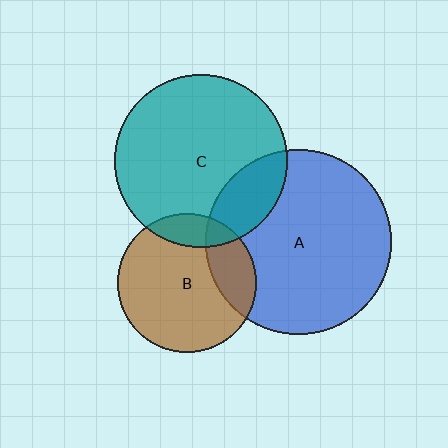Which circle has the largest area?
Circle A (blue).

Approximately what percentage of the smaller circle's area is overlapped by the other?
Approximately 20%.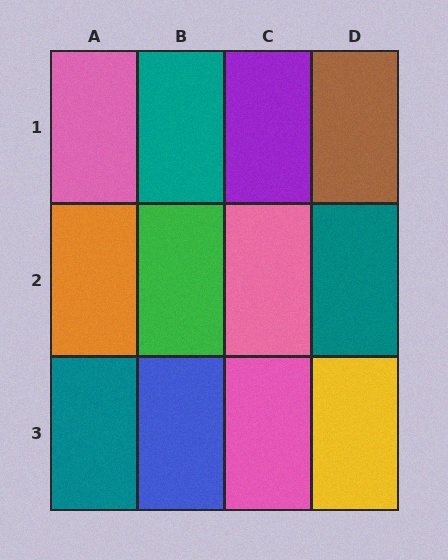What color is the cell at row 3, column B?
Blue.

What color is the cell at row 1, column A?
Pink.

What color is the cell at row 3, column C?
Pink.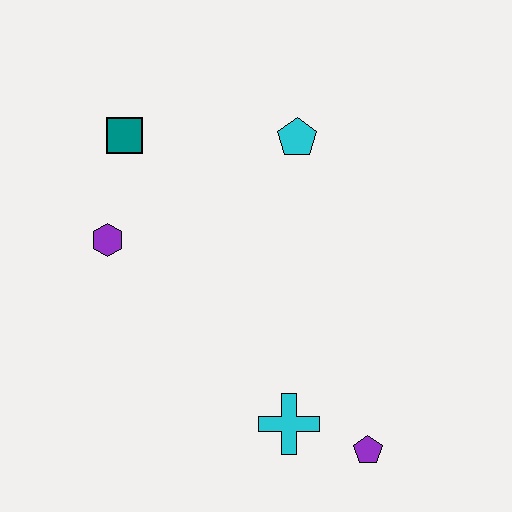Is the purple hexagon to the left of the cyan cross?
Yes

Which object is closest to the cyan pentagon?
The teal square is closest to the cyan pentagon.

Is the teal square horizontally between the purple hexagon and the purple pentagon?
Yes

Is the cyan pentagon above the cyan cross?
Yes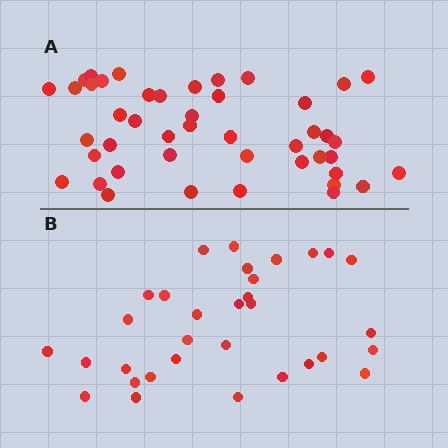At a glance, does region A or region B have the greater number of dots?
Region A (the top region) has more dots.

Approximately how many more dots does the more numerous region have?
Region A has approximately 15 more dots than region B.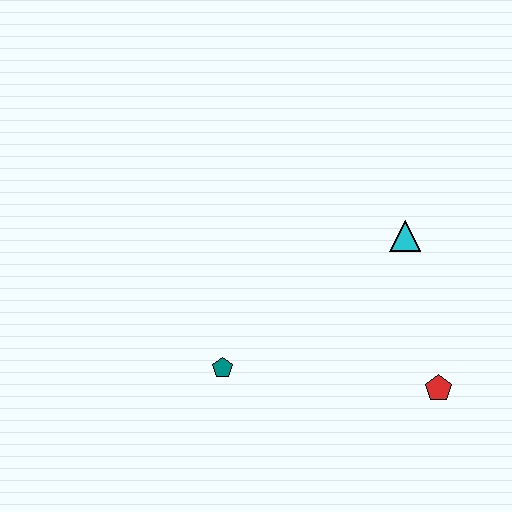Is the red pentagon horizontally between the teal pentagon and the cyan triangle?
No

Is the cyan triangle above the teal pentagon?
Yes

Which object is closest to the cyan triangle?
The red pentagon is closest to the cyan triangle.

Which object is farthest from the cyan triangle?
The teal pentagon is farthest from the cyan triangle.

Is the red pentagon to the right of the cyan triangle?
Yes